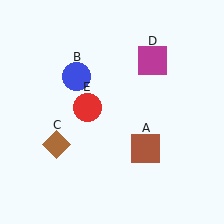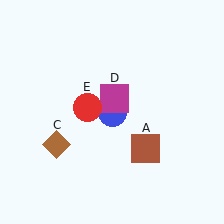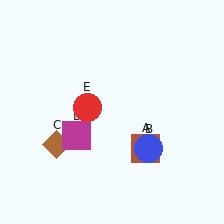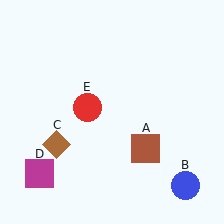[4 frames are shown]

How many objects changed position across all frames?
2 objects changed position: blue circle (object B), magenta square (object D).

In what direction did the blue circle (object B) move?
The blue circle (object B) moved down and to the right.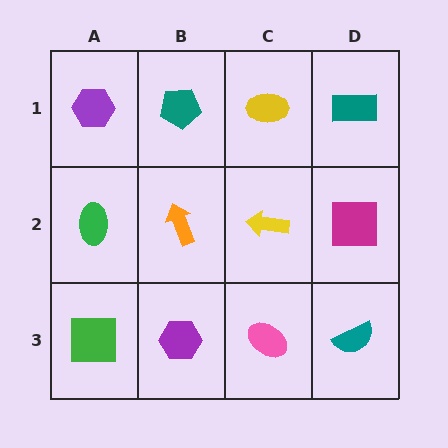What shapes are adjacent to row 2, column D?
A teal rectangle (row 1, column D), a teal semicircle (row 3, column D), a yellow arrow (row 2, column C).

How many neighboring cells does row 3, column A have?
2.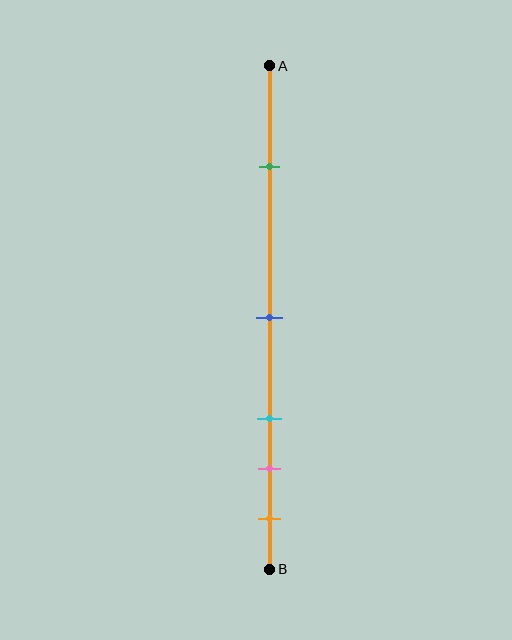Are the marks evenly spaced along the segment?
No, the marks are not evenly spaced.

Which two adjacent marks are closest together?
The pink and orange marks are the closest adjacent pair.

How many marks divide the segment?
There are 5 marks dividing the segment.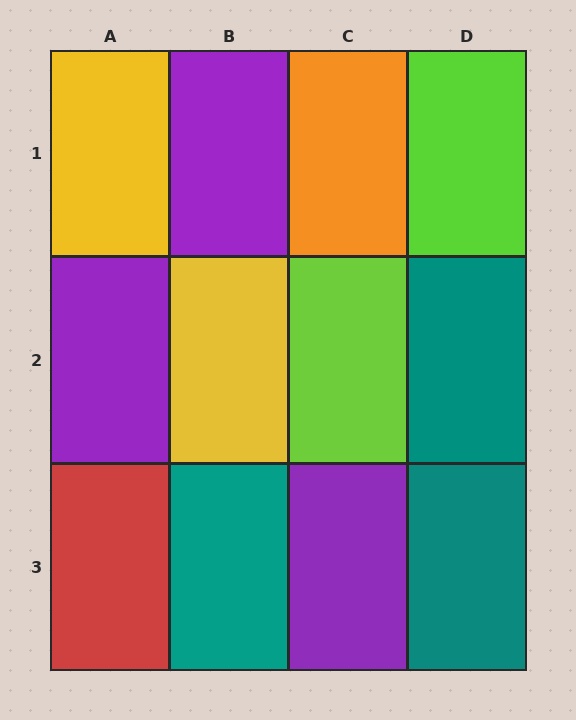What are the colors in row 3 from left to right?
Red, teal, purple, teal.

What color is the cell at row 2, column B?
Yellow.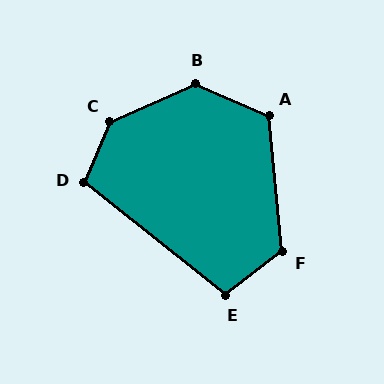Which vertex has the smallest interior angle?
E, at approximately 104 degrees.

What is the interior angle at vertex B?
Approximately 133 degrees (obtuse).